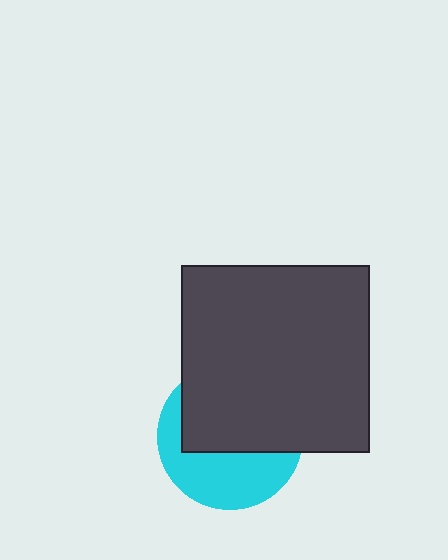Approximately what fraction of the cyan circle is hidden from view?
Roughly 57% of the cyan circle is hidden behind the dark gray square.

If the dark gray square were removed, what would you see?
You would see the complete cyan circle.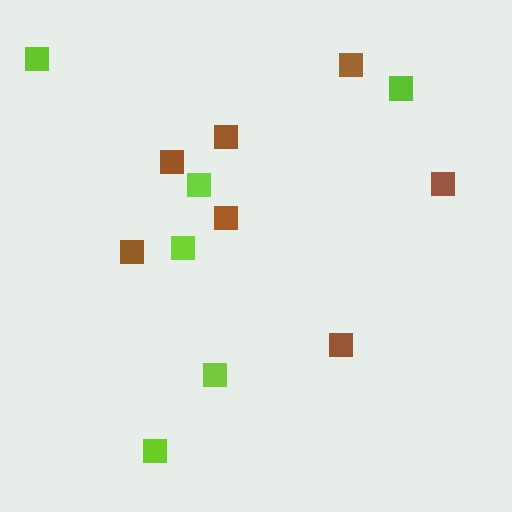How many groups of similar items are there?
There are 2 groups: one group of lime squares (6) and one group of brown squares (7).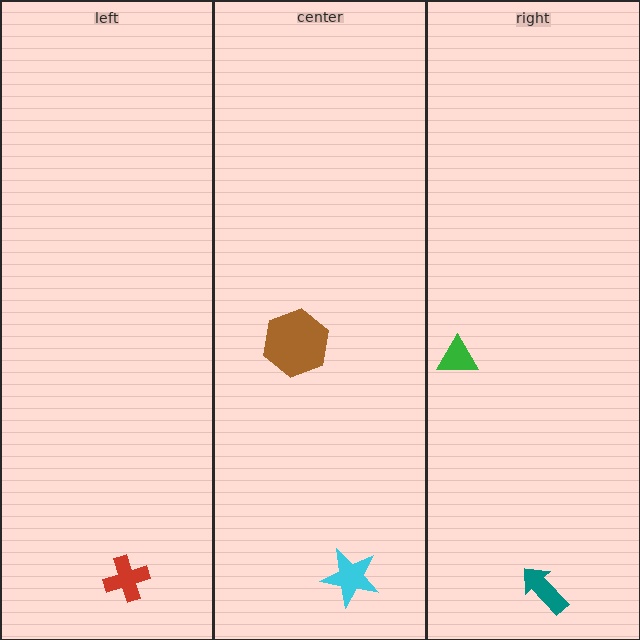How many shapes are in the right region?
2.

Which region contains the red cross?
The left region.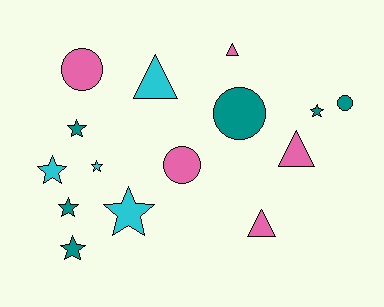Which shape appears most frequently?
Star, with 7 objects.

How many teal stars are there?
There are 4 teal stars.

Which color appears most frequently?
Teal, with 6 objects.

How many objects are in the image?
There are 15 objects.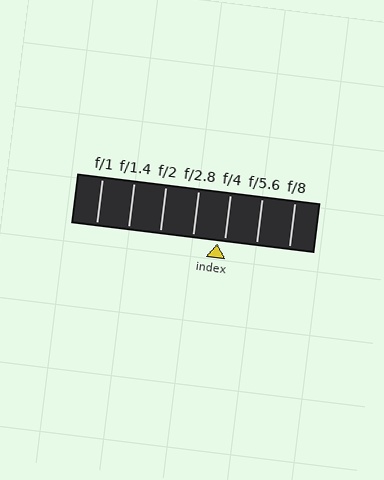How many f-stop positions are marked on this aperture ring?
There are 7 f-stop positions marked.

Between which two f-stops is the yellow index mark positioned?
The index mark is between f/2.8 and f/4.